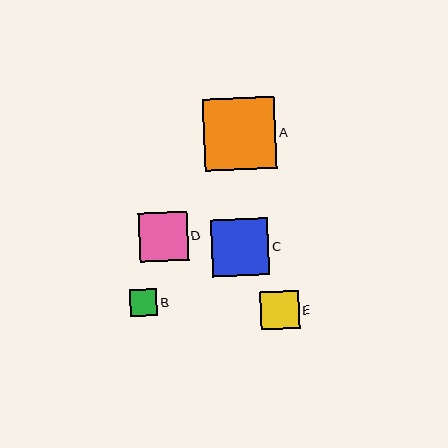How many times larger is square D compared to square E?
Square D is approximately 1.3 times the size of square E.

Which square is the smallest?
Square B is the smallest with a size of approximately 27 pixels.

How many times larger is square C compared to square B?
Square C is approximately 2.1 times the size of square B.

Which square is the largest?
Square A is the largest with a size of approximately 72 pixels.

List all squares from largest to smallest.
From largest to smallest: A, C, D, E, B.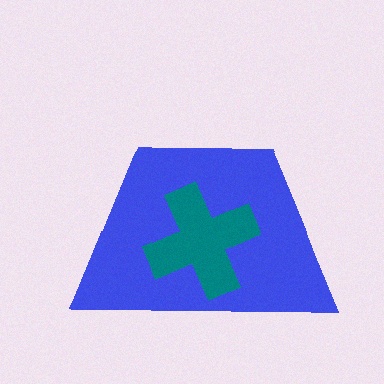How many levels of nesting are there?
2.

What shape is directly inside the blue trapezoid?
The teal cross.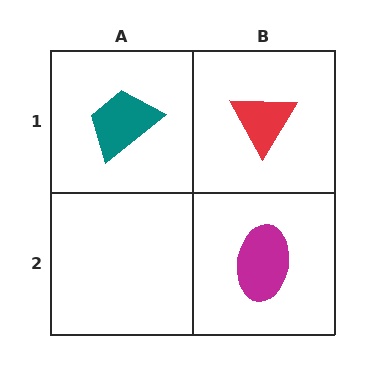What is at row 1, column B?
A red triangle.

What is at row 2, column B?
A magenta ellipse.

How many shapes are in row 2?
1 shape.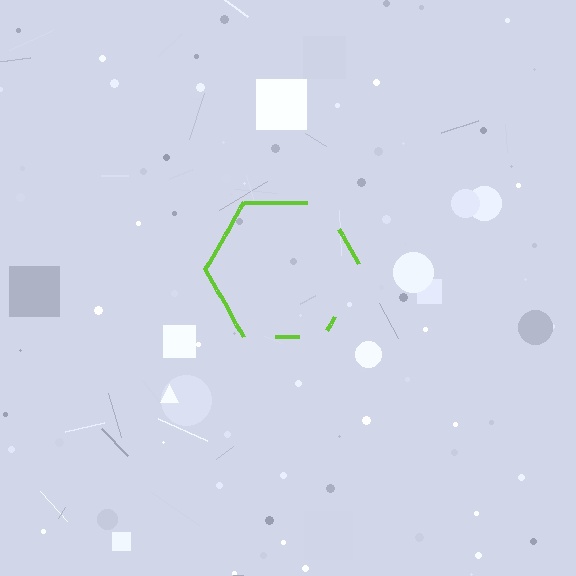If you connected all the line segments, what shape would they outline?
They would outline a hexagon.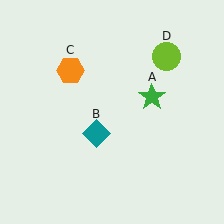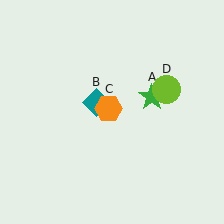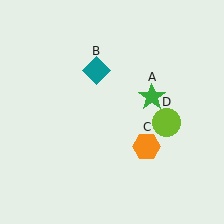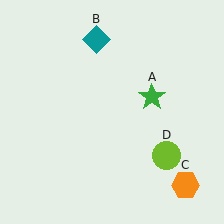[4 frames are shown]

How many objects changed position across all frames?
3 objects changed position: teal diamond (object B), orange hexagon (object C), lime circle (object D).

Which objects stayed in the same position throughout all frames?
Green star (object A) remained stationary.